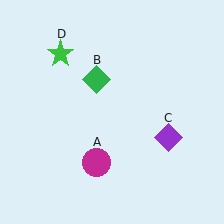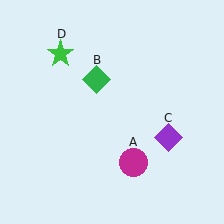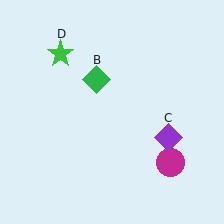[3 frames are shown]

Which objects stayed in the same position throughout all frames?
Green diamond (object B) and purple diamond (object C) and green star (object D) remained stationary.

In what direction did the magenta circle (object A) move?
The magenta circle (object A) moved right.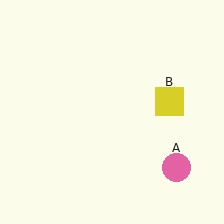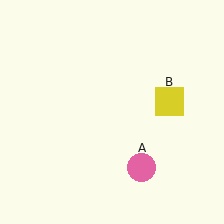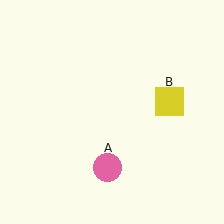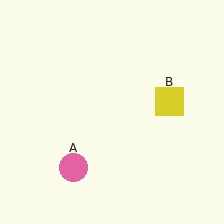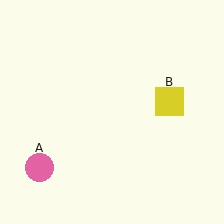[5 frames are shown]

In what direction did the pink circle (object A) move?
The pink circle (object A) moved left.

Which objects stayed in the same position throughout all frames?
Yellow square (object B) remained stationary.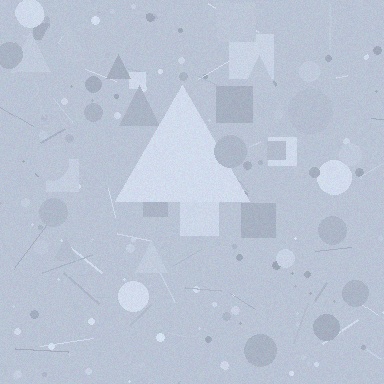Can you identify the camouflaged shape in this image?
The camouflaged shape is a triangle.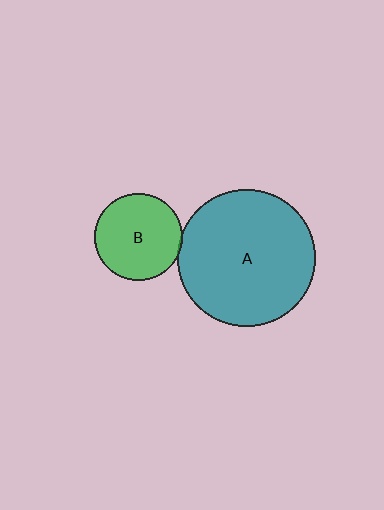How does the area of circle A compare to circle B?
Approximately 2.5 times.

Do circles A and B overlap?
Yes.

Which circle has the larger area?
Circle A (teal).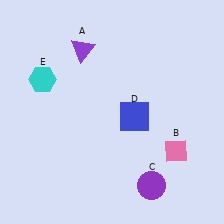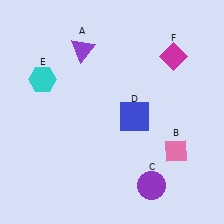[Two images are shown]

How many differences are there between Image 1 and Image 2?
There is 1 difference between the two images.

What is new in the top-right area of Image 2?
A magenta diamond (F) was added in the top-right area of Image 2.